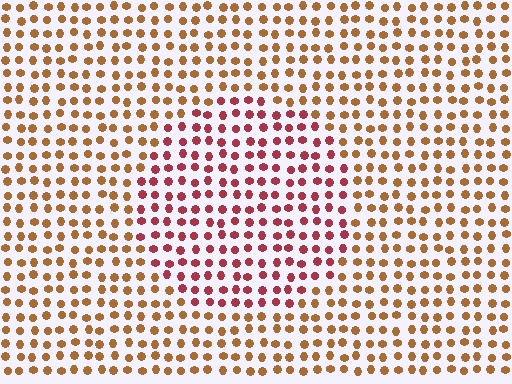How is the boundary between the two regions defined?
The boundary is defined purely by a slight shift in hue (about 40 degrees). Spacing, size, and orientation are identical on both sides.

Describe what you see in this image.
The image is filled with small brown elements in a uniform arrangement. A circle-shaped region is visible where the elements are tinted to a slightly different hue, forming a subtle color boundary.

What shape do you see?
I see a circle.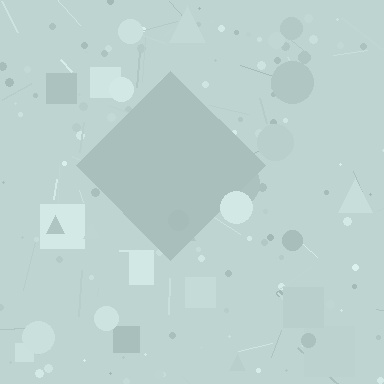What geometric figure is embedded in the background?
A diamond is embedded in the background.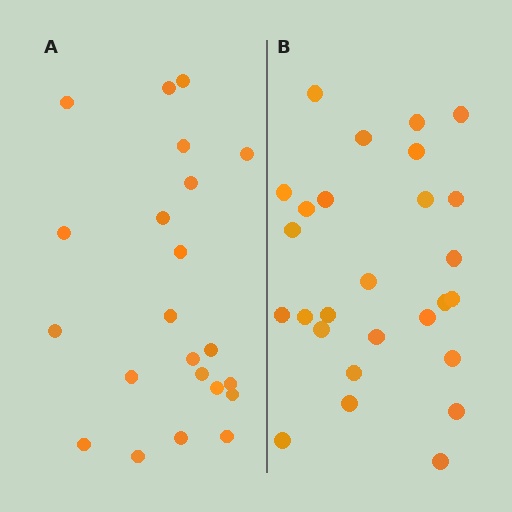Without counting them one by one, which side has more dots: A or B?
Region B (the right region) has more dots.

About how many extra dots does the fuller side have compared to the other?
Region B has about 5 more dots than region A.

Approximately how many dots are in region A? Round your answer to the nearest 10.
About 20 dots. (The exact count is 22, which rounds to 20.)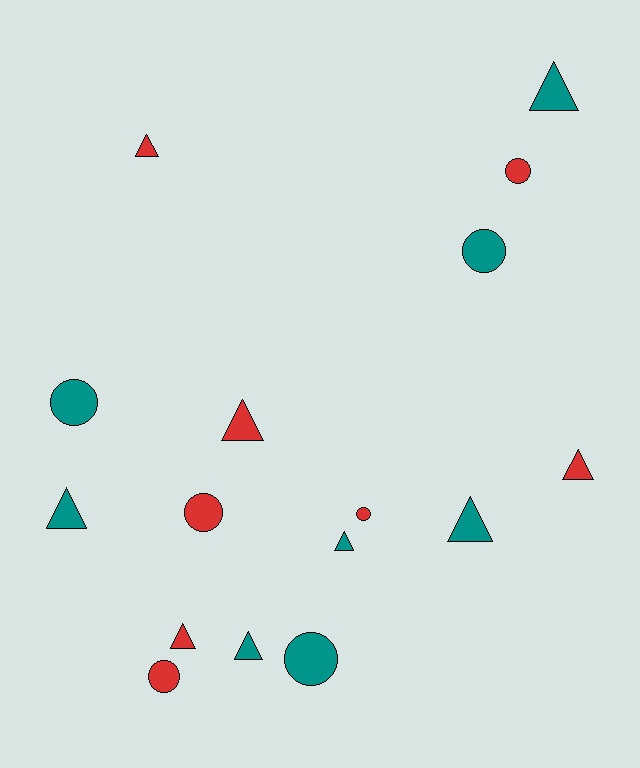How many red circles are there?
There are 4 red circles.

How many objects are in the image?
There are 16 objects.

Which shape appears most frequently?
Triangle, with 9 objects.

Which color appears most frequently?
Red, with 8 objects.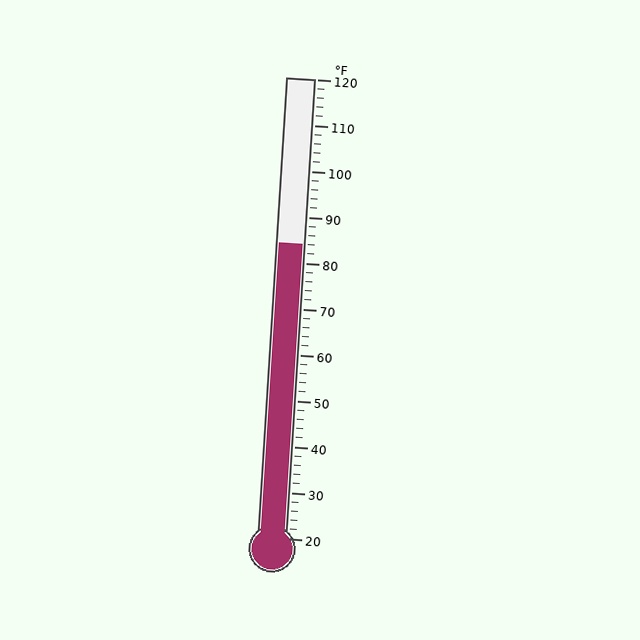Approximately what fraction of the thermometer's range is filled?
The thermometer is filled to approximately 65% of its range.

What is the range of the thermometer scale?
The thermometer scale ranges from 20°F to 120°F.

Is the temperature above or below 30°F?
The temperature is above 30°F.